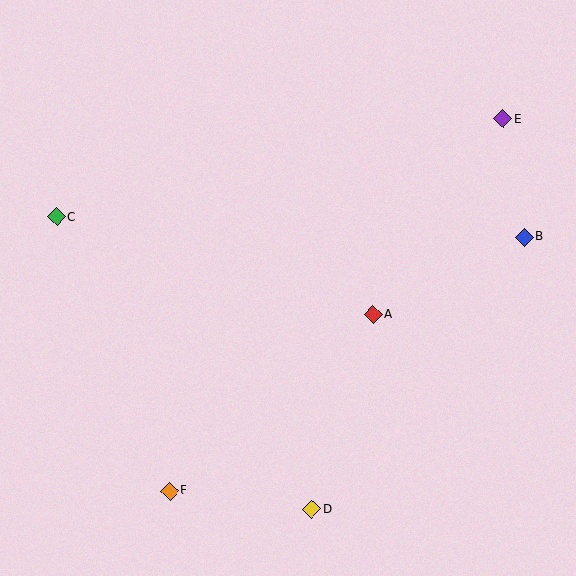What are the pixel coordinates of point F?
Point F is at (170, 491).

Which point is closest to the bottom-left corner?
Point F is closest to the bottom-left corner.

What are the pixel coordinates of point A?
Point A is at (373, 315).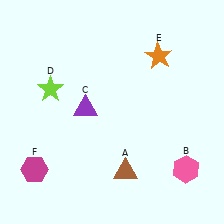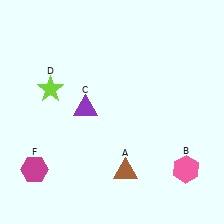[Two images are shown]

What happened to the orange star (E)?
The orange star (E) was removed in Image 2. It was in the top-right area of Image 1.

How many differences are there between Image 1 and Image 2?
There is 1 difference between the two images.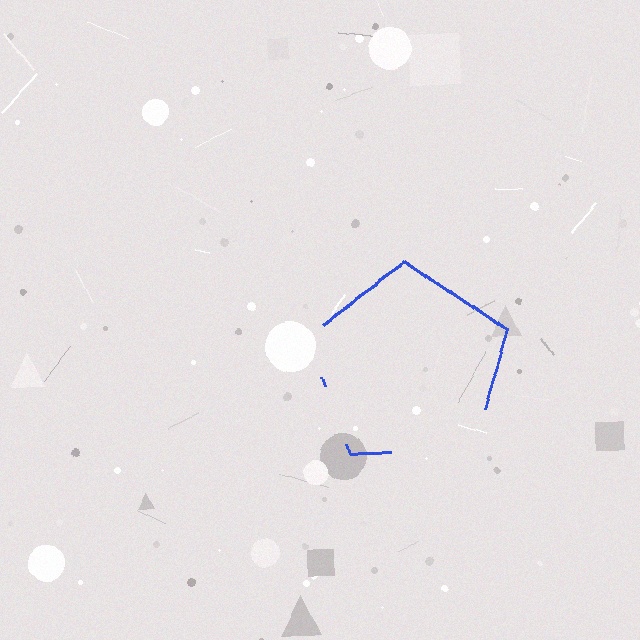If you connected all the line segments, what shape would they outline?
They would outline a pentagon.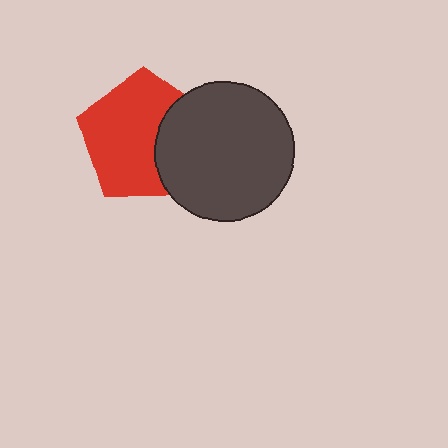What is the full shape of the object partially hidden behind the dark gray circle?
The partially hidden object is a red pentagon.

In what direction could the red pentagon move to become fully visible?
The red pentagon could move left. That would shift it out from behind the dark gray circle entirely.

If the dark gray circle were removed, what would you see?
You would see the complete red pentagon.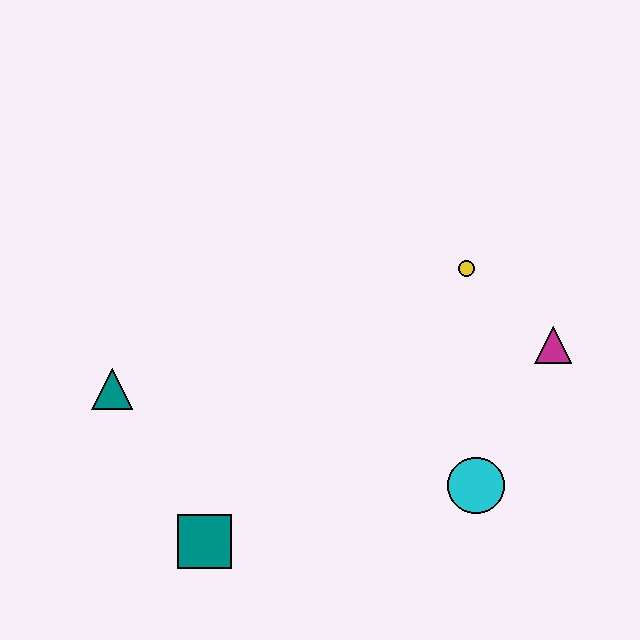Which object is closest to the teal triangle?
The teal square is closest to the teal triangle.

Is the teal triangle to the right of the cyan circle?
No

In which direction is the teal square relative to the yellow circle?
The teal square is below the yellow circle.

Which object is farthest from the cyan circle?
The teal triangle is farthest from the cyan circle.